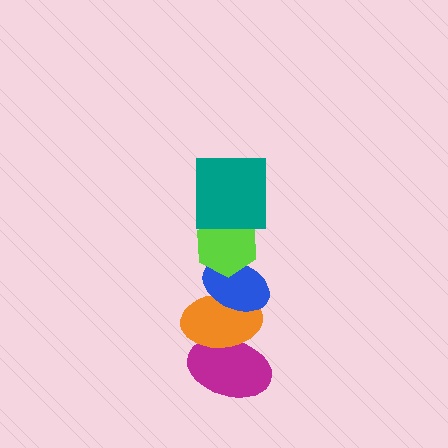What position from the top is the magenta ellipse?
The magenta ellipse is 5th from the top.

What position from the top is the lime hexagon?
The lime hexagon is 2nd from the top.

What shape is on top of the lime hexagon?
The teal square is on top of the lime hexagon.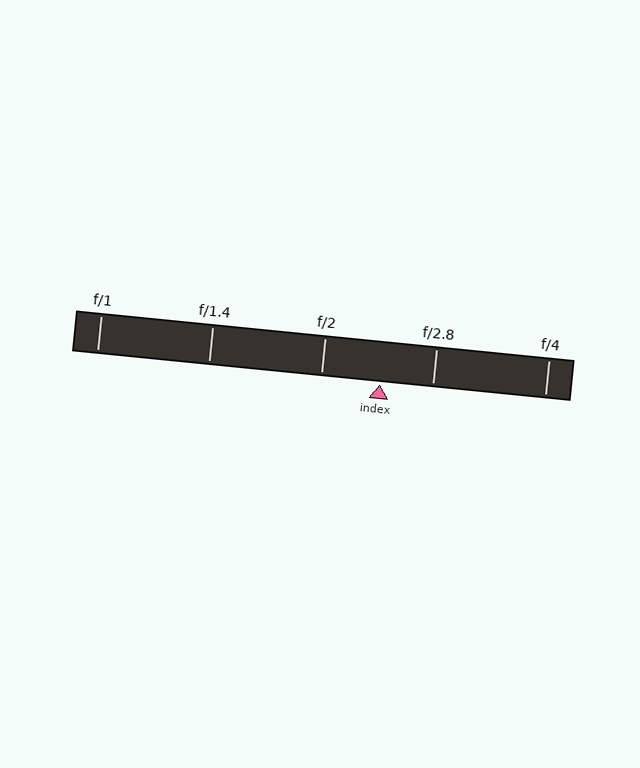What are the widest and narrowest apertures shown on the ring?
The widest aperture shown is f/1 and the narrowest is f/4.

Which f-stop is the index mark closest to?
The index mark is closest to f/2.8.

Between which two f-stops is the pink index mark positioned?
The index mark is between f/2 and f/2.8.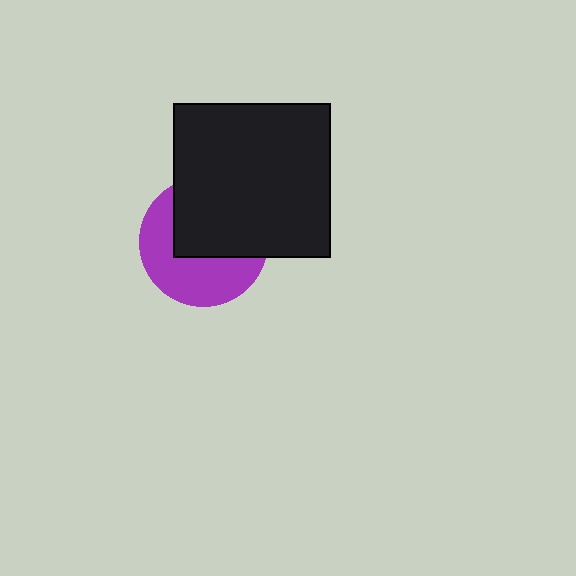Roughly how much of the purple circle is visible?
About half of it is visible (roughly 50%).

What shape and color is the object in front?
The object in front is a black rectangle.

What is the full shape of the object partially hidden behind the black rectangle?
The partially hidden object is a purple circle.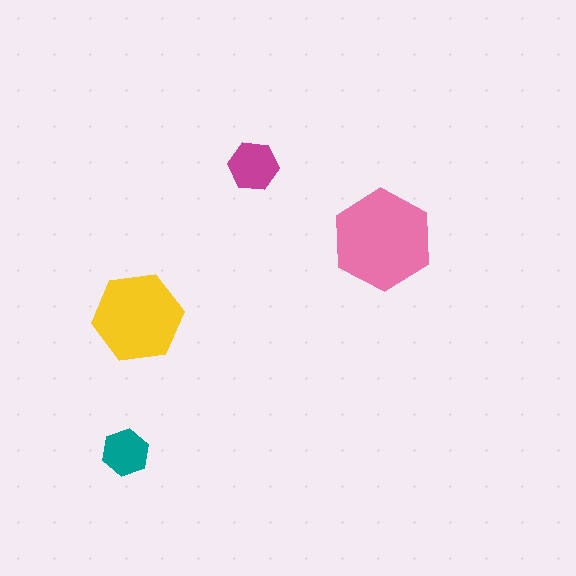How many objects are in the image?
There are 4 objects in the image.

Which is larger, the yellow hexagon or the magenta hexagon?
The yellow one.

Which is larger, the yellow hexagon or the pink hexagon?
The pink one.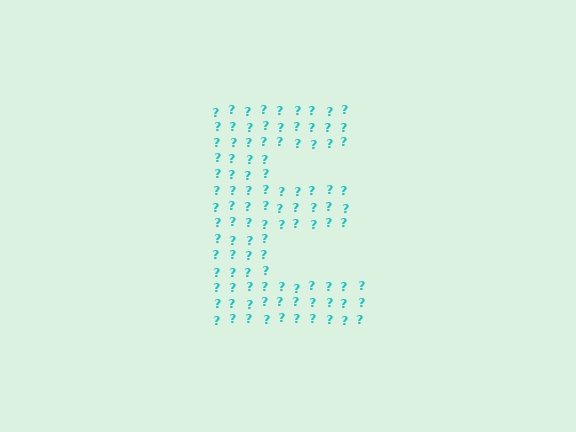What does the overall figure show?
The overall figure shows the letter E.